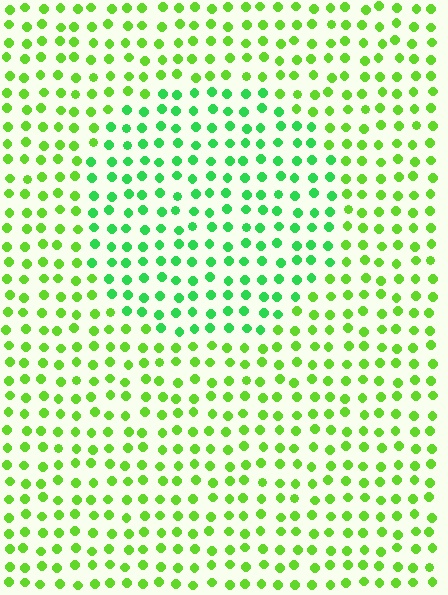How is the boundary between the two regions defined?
The boundary is defined purely by a slight shift in hue (about 32 degrees). Spacing, size, and orientation are identical on both sides.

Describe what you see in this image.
The image is filled with small lime elements in a uniform arrangement. A circle-shaped region is visible where the elements are tinted to a slightly different hue, forming a subtle color boundary.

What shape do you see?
I see a circle.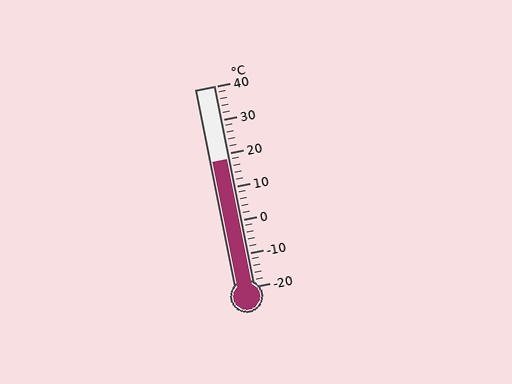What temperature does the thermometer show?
The thermometer shows approximately 18°C.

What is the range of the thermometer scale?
The thermometer scale ranges from -20°C to 40°C.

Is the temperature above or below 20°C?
The temperature is below 20°C.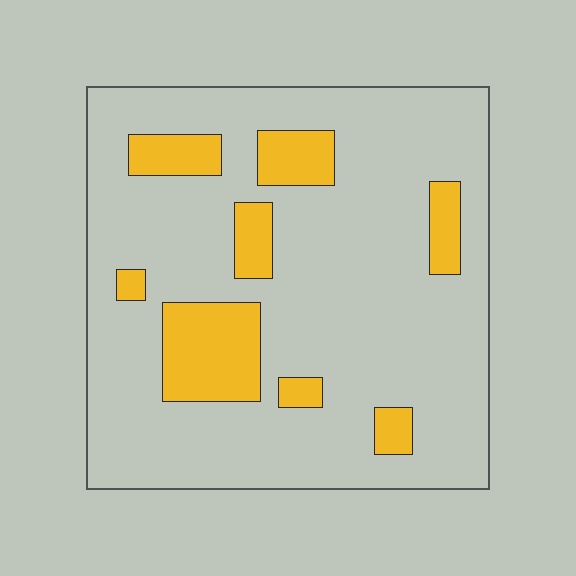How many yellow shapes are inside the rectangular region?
8.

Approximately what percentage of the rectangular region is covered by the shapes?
Approximately 15%.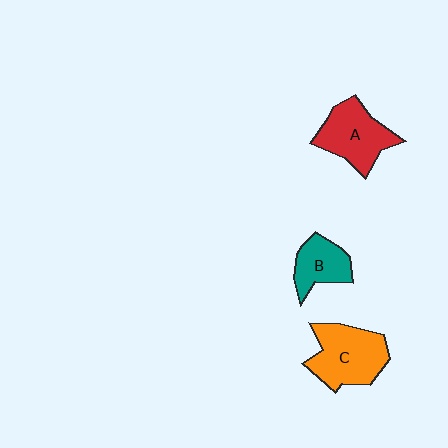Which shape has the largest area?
Shape C (orange).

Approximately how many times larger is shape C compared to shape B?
Approximately 1.7 times.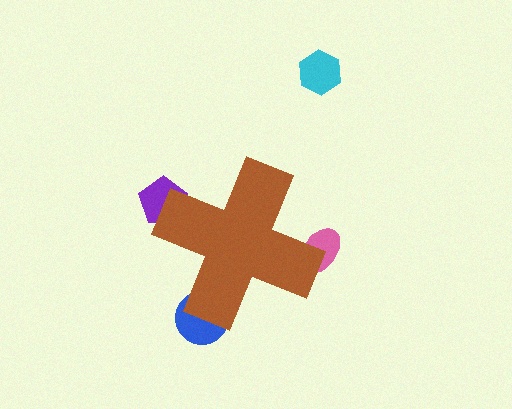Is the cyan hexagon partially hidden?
No, the cyan hexagon is fully visible.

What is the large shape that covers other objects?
A brown cross.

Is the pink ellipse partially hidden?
Yes, the pink ellipse is partially hidden behind the brown cross.